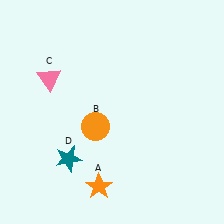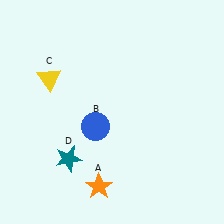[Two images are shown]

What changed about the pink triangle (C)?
In Image 1, C is pink. In Image 2, it changed to yellow.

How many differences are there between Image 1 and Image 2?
There are 2 differences between the two images.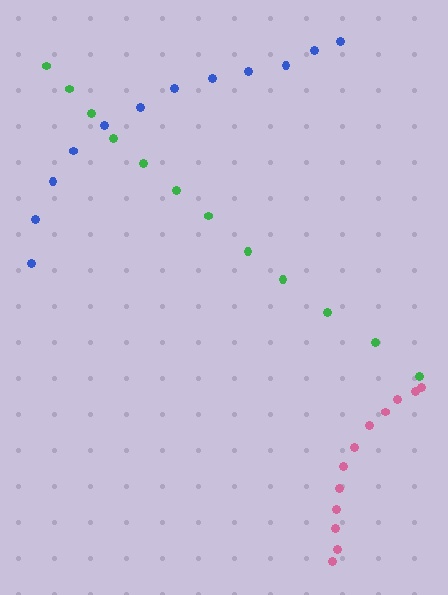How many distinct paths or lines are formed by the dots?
There are 3 distinct paths.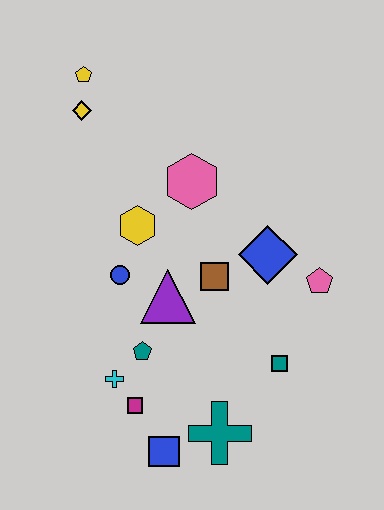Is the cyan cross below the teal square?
Yes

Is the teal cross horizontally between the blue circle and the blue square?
No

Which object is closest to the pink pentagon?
The blue diamond is closest to the pink pentagon.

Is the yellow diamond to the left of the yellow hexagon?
Yes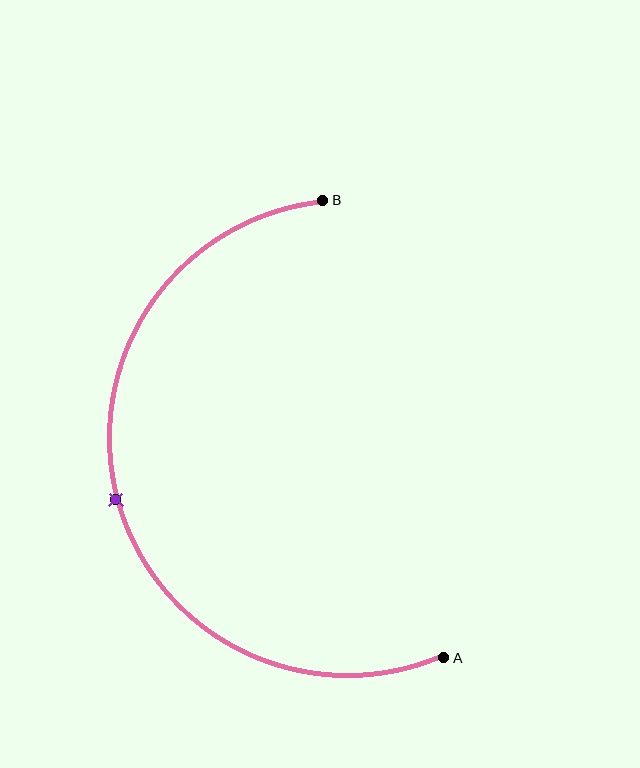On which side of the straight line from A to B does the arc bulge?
The arc bulges to the left of the straight line connecting A and B.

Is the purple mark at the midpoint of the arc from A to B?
Yes. The purple mark lies on the arc at equal arc-length from both A and B — it is the arc midpoint.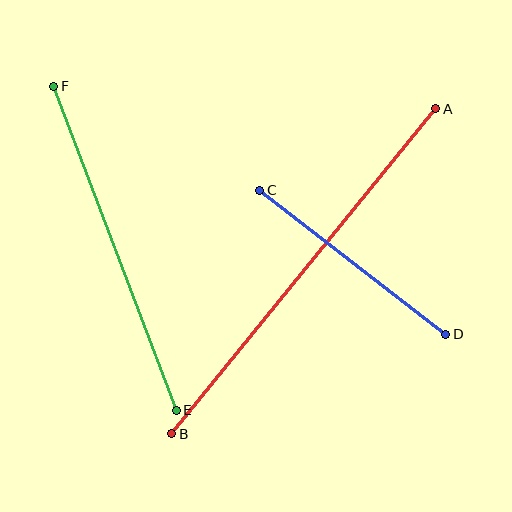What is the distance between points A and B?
The distance is approximately 419 pixels.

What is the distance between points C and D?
The distance is approximately 235 pixels.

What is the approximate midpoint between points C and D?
The midpoint is at approximately (353, 262) pixels.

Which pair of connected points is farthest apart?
Points A and B are farthest apart.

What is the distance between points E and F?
The distance is approximately 346 pixels.